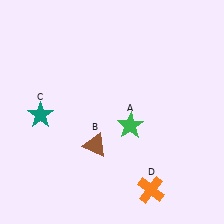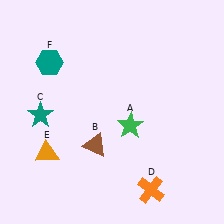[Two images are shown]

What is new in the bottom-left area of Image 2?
An orange triangle (E) was added in the bottom-left area of Image 2.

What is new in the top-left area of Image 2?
A teal hexagon (F) was added in the top-left area of Image 2.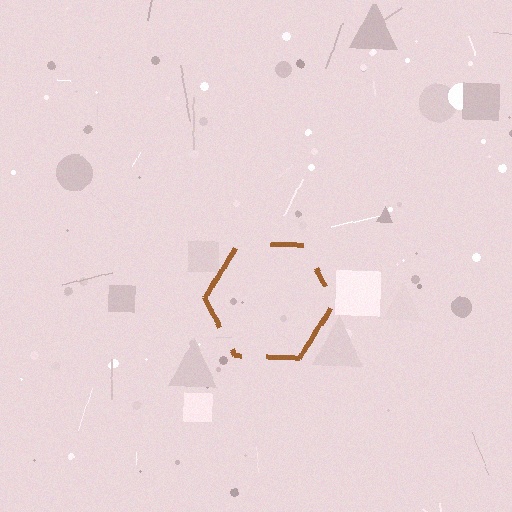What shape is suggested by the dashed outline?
The dashed outline suggests a hexagon.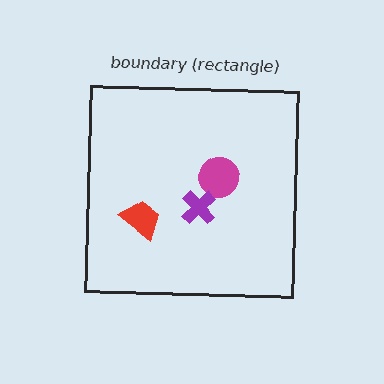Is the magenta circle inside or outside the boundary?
Inside.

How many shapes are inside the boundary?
3 inside, 0 outside.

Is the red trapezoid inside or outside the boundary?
Inside.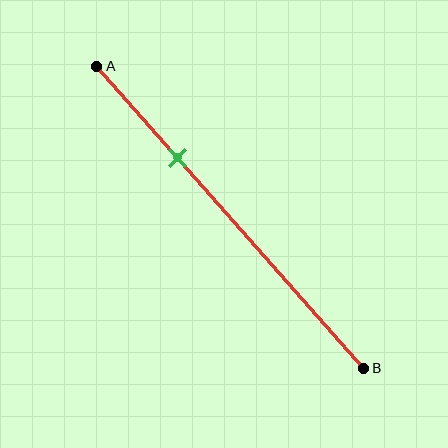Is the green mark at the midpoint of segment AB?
No, the mark is at about 30% from A, not at the 50% midpoint.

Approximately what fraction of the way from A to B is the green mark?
The green mark is approximately 30% of the way from A to B.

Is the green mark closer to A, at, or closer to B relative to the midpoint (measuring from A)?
The green mark is closer to point A than the midpoint of segment AB.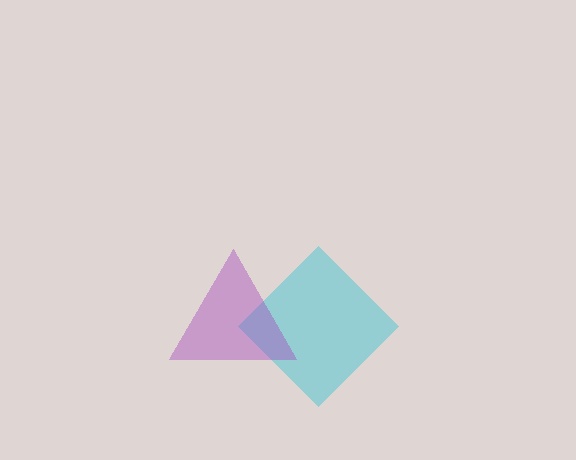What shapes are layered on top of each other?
The layered shapes are: a cyan diamond, a purple triangle.